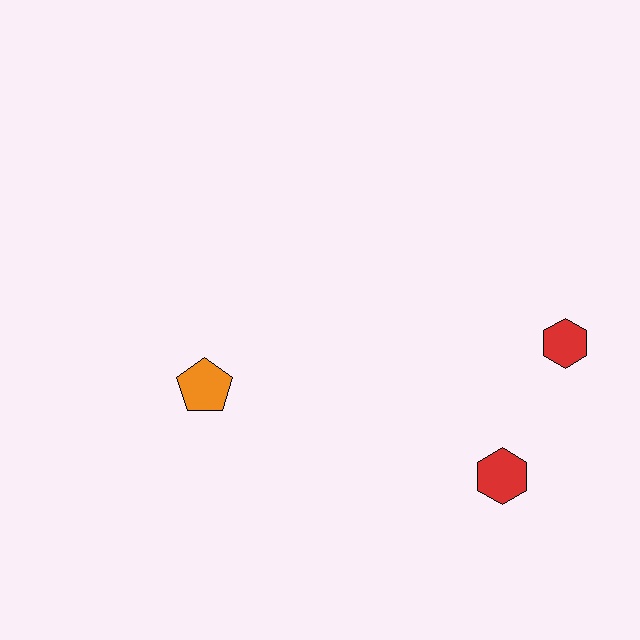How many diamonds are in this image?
There are no diamonds.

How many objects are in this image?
There are 3 objects.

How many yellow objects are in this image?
There are no yellow objects.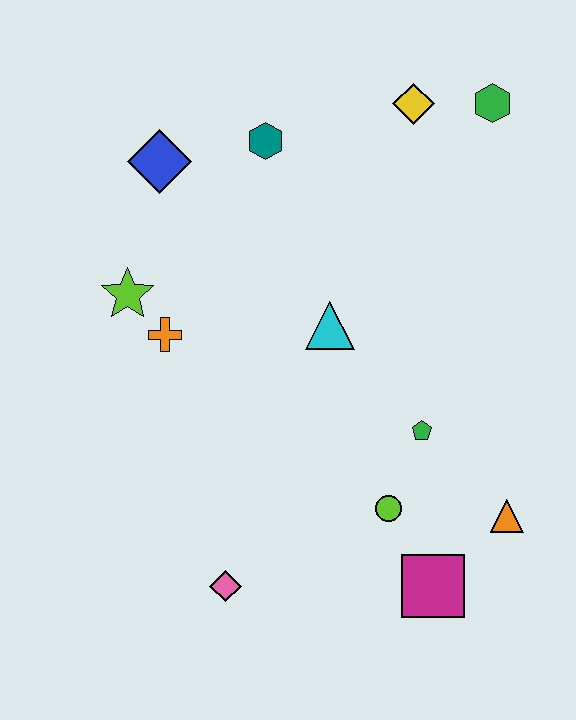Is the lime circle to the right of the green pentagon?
No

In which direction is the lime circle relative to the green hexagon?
The lime circle is below the green hexagon.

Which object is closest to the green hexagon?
The yellow diamond is closest to the green hexagon.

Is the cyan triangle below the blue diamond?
Yes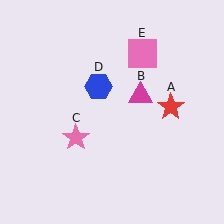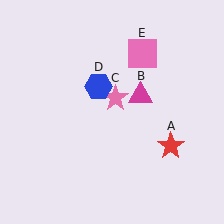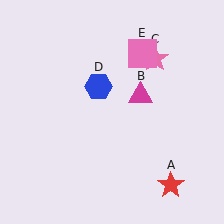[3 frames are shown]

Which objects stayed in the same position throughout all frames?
Magenta triangle (object B) and blue hexagon (object D) and pink square (object E) remained stationary.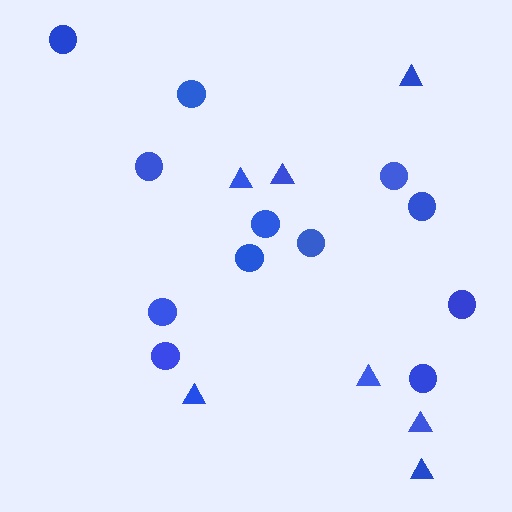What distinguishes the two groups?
There are 2 groups: one group of circles (12) and one group of triangles (7).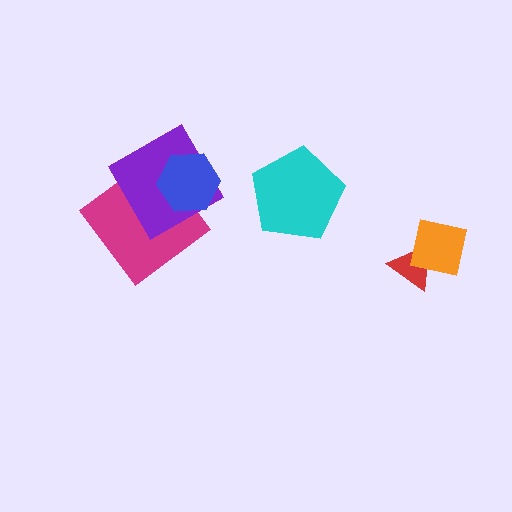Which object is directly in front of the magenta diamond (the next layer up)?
The purple square is directly in front of the magenta diamond.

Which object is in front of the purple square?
The blue hexagon is in front of the purple square.